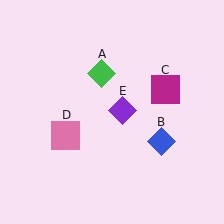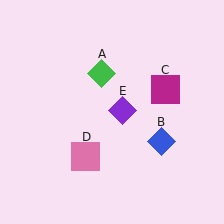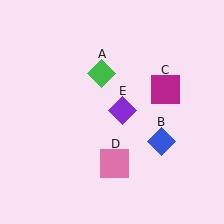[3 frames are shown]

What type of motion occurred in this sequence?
The pink square (object D) rotated counterclockwise around the center of the scene.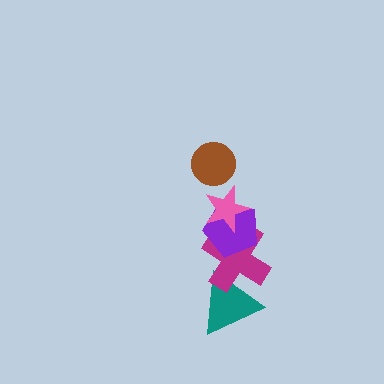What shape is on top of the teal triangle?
The magenta cross is on top of the teal triangle.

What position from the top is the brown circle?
The brown circle is 1st from the top.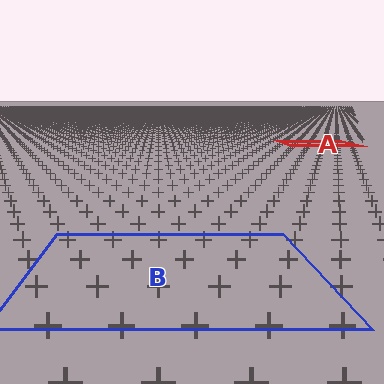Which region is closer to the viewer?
Region B is closer. The texture elements there are larger and more spread out.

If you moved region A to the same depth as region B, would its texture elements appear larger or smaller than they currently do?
They would appear larger. At a closer depth, the same texture elements are projected at a bigger on-screen size.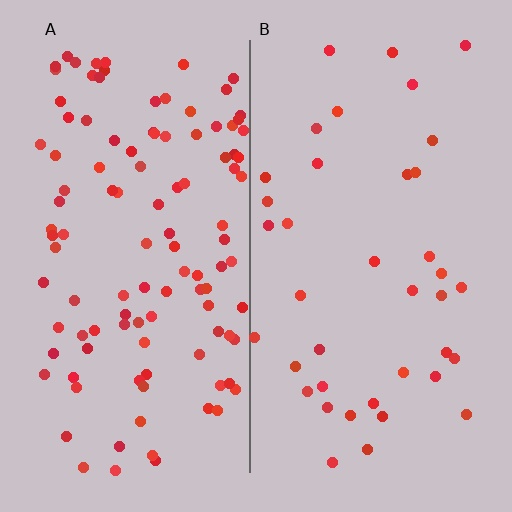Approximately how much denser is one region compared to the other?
Approximately 2.8× — region A over region B.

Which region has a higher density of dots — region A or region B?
A (the left).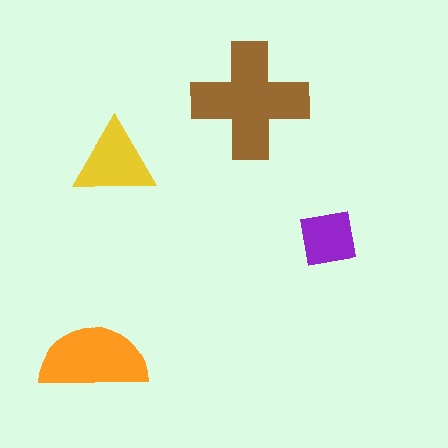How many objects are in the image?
There are 4 objects in the image.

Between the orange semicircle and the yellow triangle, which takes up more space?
The orange semicircle.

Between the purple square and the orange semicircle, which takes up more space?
The orange semicircle.